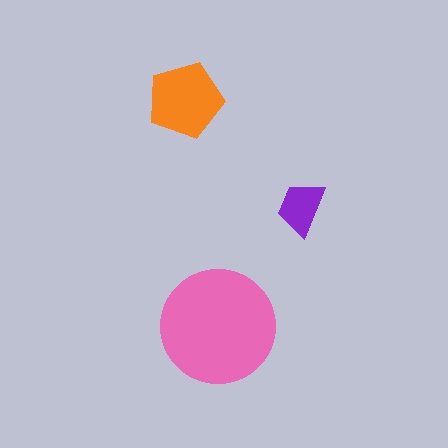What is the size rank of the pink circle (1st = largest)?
1st.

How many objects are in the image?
There are 3 objects in the image.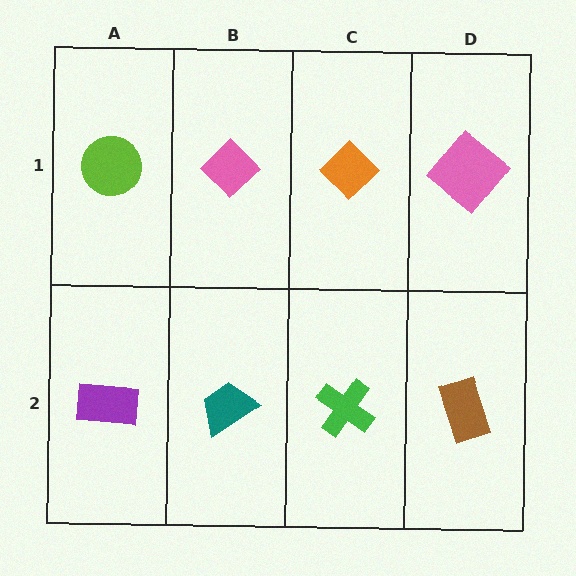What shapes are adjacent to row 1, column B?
A teal trapezoid (row 2, column B), a lime circle (row 1, column A), an orange diamond (row 1, column C).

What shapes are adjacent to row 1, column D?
A brown rectangle (row 2, column D), an orange diamond (row 1, column C).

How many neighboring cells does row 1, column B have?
3.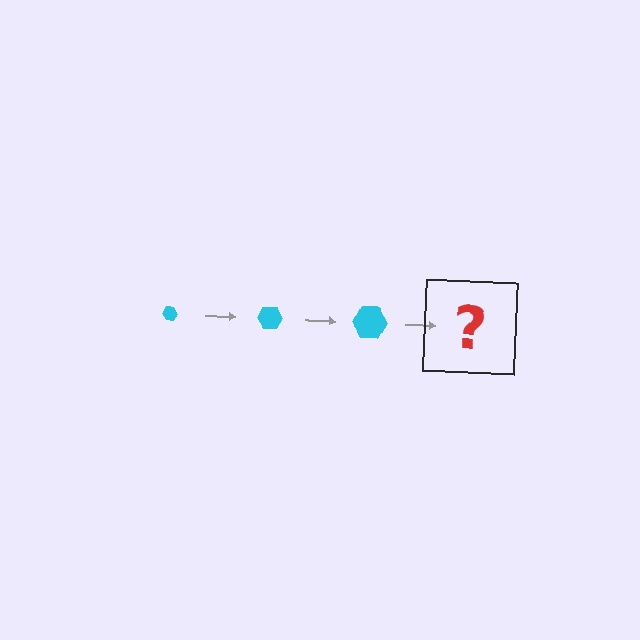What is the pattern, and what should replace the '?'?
The pattern is that the hexagon gets progressively larger each step. The '?' should be a cyan hexagon, larger than the previous one.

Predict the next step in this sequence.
The next step is a cyan hexagon, larger than the previous one.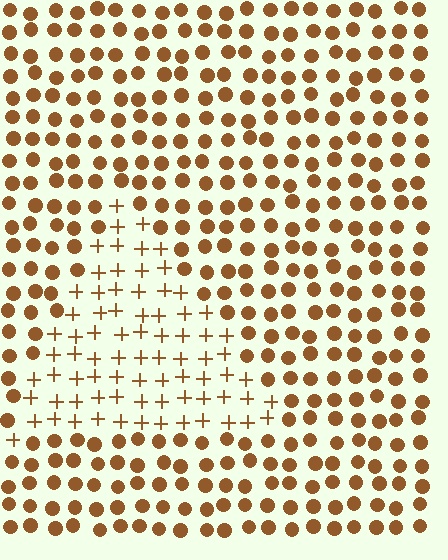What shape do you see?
I see a triangle.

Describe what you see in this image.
The image is filled with small brown elements arranged in a uniform grid. A triangle-shaped region contains plus signs, while the surrounding area contains circles. The boundary is defined purely by the change in element shape.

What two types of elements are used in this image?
The image uses plus signs inside the triangle region and circles outside it.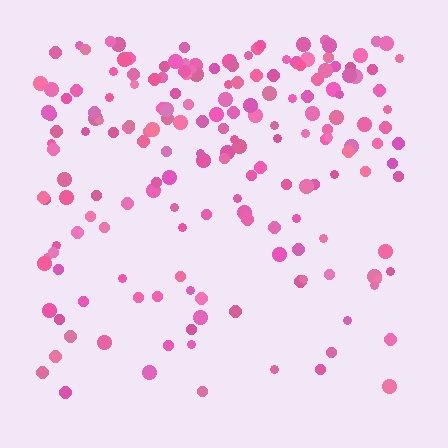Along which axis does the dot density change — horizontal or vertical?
Vertical.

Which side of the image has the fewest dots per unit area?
The bottom.